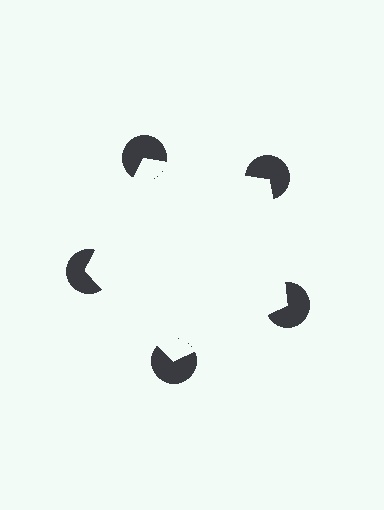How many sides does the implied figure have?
5 sides.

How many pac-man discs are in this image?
There are 5 — one at each vertex of the illusory pentagon.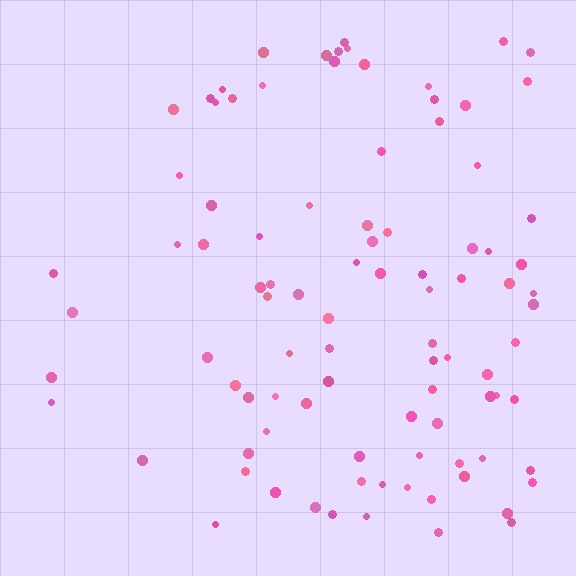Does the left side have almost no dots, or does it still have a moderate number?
Still a moderate number, just noticeably fewer than the right.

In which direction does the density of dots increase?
From left to right, with the right side densest.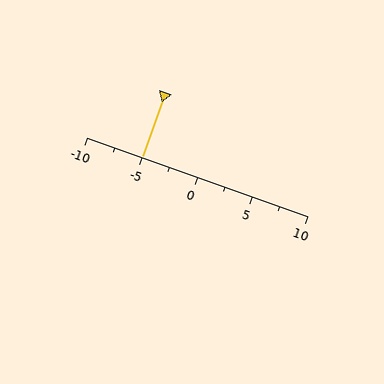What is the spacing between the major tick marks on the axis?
The major ticks are spaced 5 apart.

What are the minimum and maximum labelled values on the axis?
The axis runs from -10 to 10.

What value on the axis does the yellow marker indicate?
The marker indicates approximately -5.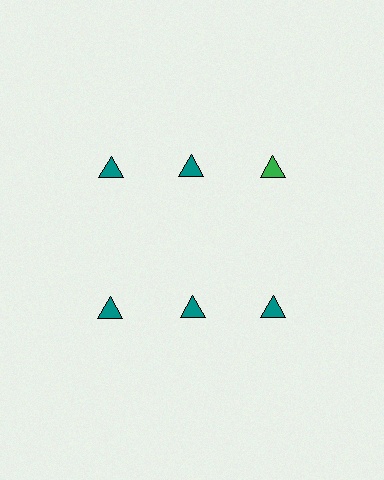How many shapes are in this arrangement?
There are 6 shapes arranged in a grid pattern.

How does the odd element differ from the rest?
It has a different color: green instead of teal.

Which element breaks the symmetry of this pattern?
The green triangle in the top row, center column breaks the symmetry. All other shapes are teal triangles.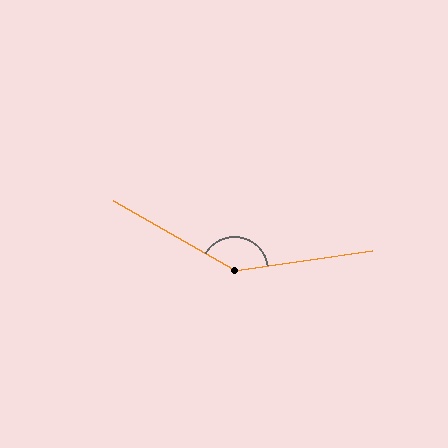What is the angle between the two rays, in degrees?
Approximately 142 degrees.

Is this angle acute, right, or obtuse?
It is obtuse.